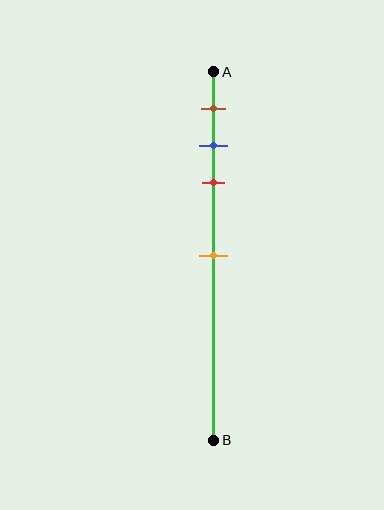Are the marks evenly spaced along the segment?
No, the marks are not evenly spaced.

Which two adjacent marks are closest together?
The blue and red marks are the closest adjacent pair.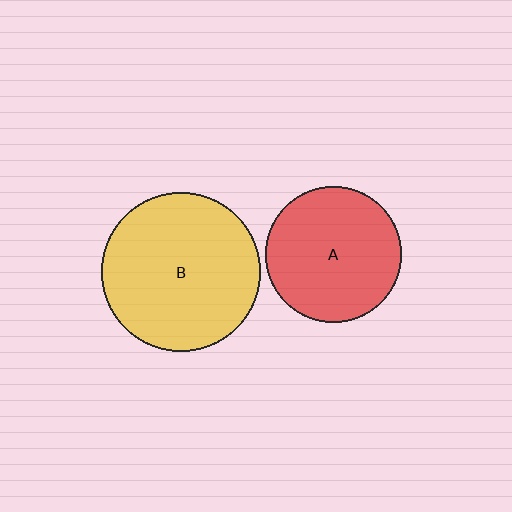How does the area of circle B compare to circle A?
Approximately 1.4 times.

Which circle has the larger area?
Circle B (yellow).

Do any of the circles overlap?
No, none of the circles overlap.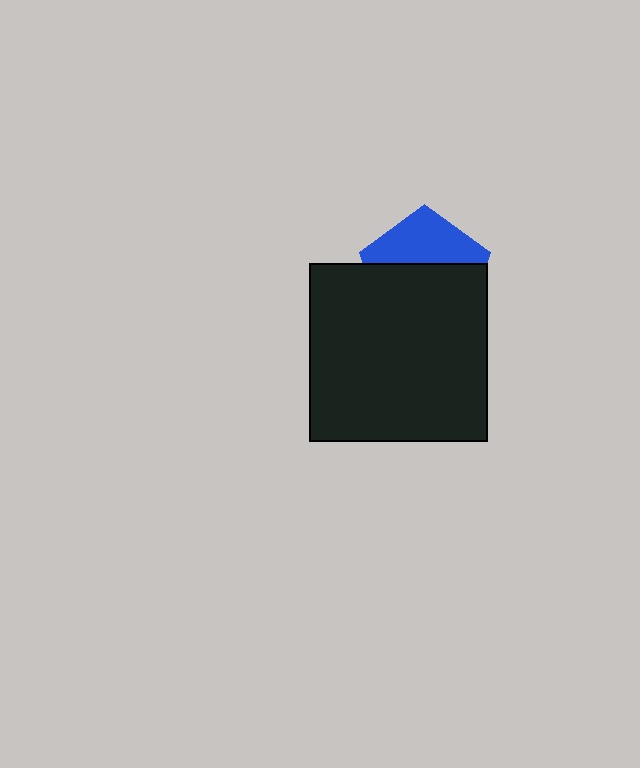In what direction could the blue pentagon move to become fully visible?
The blue pentagon could move up. That would shift it out from behind the black square entirely.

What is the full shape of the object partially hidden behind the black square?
The partially hidden object is a blue pentagon.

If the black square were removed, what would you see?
You would see the complete blue pentagon.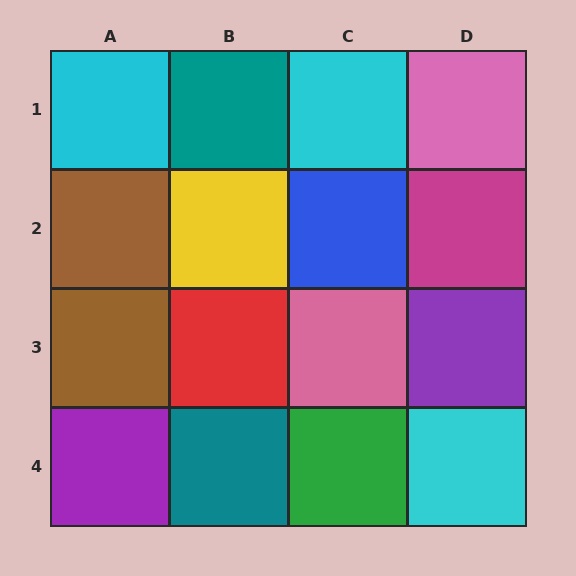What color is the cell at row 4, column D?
Cyan.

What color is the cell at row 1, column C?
Cyan.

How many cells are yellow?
1 cell is yellow.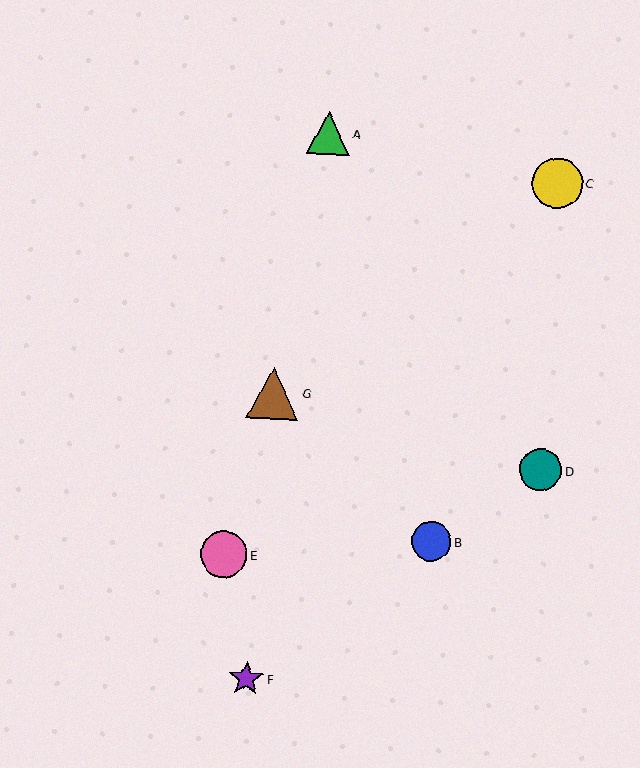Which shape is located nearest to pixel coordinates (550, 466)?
The teal circle (labeled D) at (541, 470) is nearest to that location.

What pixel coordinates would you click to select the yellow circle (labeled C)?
Click at (557, 183) to select the yellow circle C.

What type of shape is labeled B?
Shape B is a blue circle.